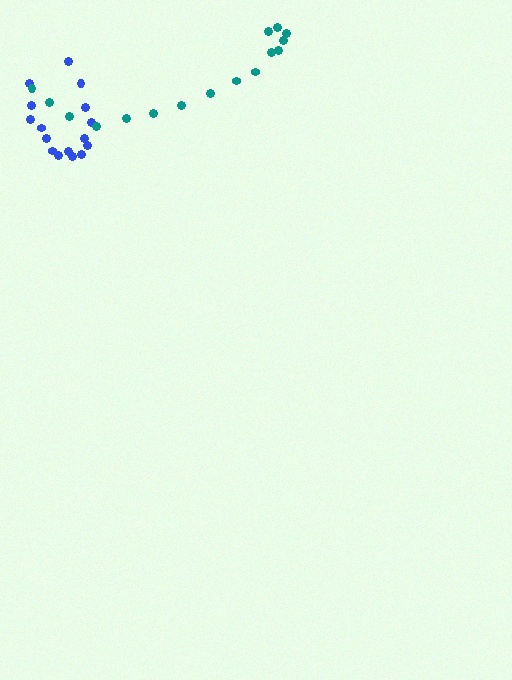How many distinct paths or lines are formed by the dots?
There are 2 distinct paths.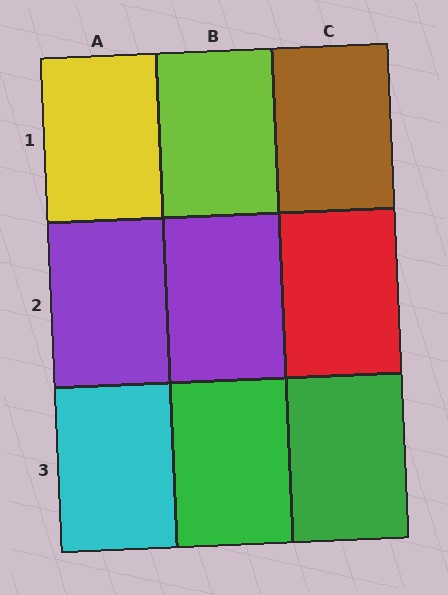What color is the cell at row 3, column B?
Green.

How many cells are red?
1 cell is red.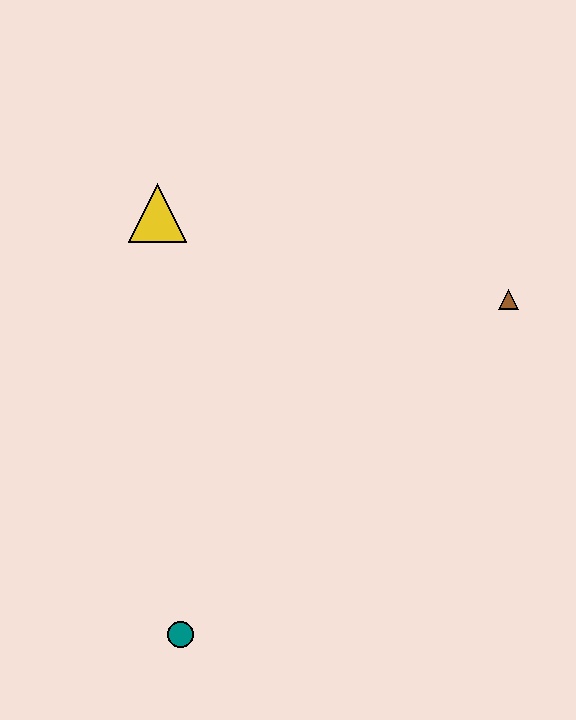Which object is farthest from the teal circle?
The brown triangle is farthest from the teal circle.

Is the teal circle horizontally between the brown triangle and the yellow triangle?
Yes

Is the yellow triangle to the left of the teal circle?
Yes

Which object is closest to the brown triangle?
The yellow triangle is closest to the brown triangle.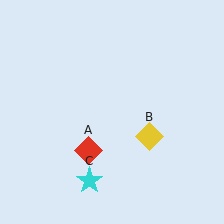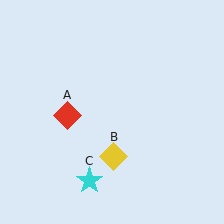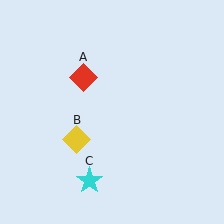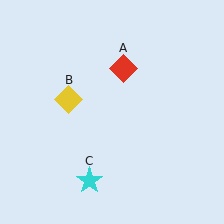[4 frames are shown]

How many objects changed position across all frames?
2 objects changed position: red diamond (object A), yellow diamond (object B).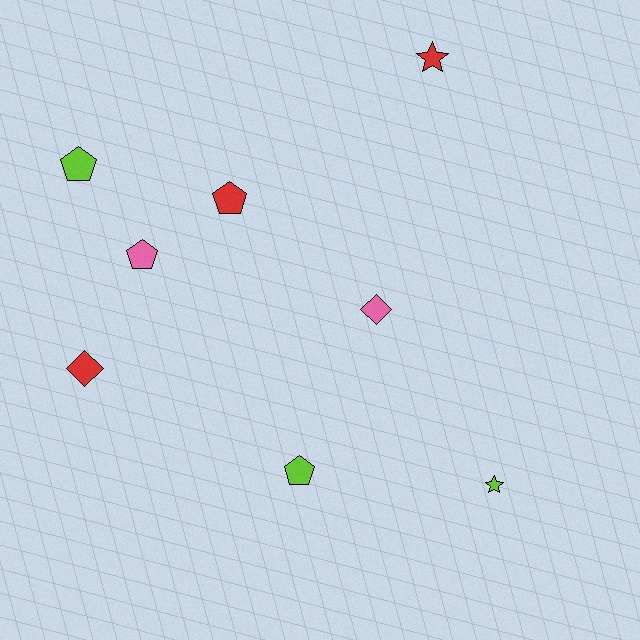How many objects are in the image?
There are 8 objects.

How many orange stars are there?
There are no orange stars.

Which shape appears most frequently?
Pentagon, with 4 objects.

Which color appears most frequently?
Lime, with 3 objects.